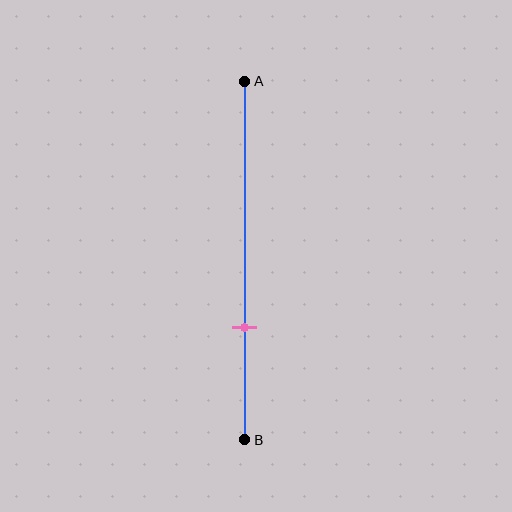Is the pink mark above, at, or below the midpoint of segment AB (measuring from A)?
The pink mark is below the midpoint of segment AB.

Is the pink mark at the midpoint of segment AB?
No, the mark is at about 70% from A, not at the 50% midpoint.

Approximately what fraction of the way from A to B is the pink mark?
The pink mark is approximately 70% of the way from A to B.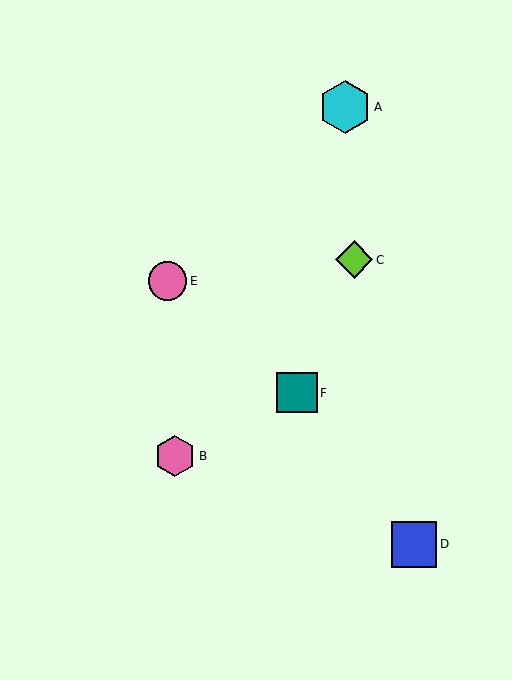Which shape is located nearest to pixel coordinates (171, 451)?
The pink hexagon (labeled B) at (175, 456) is nearest to that location.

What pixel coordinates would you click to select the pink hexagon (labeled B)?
Click at (175, 456) to select the pink hexagon B.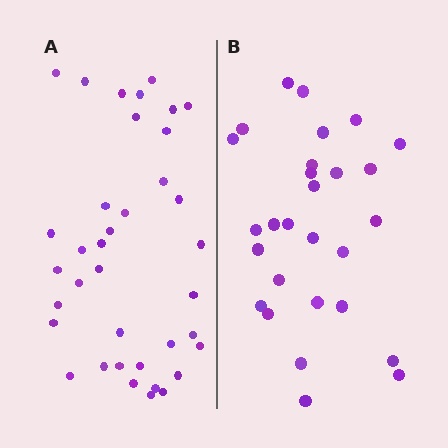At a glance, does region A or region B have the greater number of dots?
Region A (the left region) has more dots.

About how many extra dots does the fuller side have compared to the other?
Region A has roughly 8 or so more dots than region B.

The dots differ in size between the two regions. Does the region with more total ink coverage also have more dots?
No. Region B has more total ink coverage because its dots are larger, but region A actually contains more individual dots. Total area can be misleading — the number of items is what matters here.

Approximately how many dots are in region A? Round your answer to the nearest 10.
About 40 dots. (The exact count is 37, which rounds to 40.)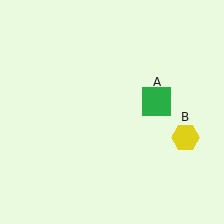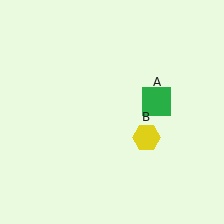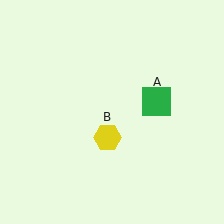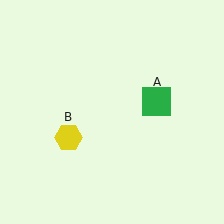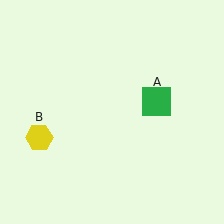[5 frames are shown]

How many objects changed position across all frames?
1 object changed position: yellow hexagon (object B).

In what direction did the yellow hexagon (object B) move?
The yellow hexagon (object B) moved left.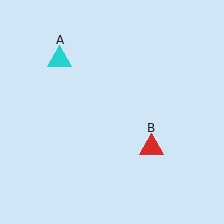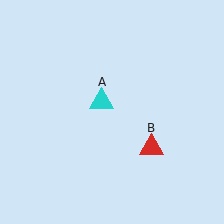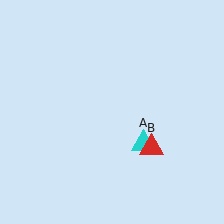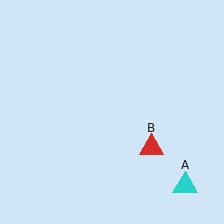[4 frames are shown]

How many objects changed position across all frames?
1 object changed position: cyan triangle (object A).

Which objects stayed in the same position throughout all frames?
Red triangle (object B) remained stationary.